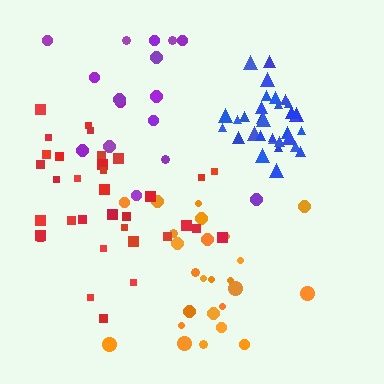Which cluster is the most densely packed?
Blue.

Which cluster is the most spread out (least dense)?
Purple.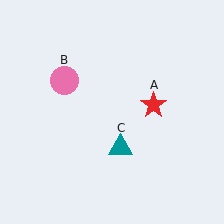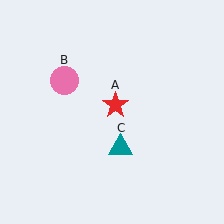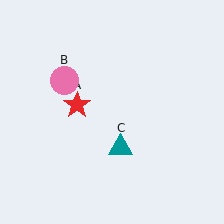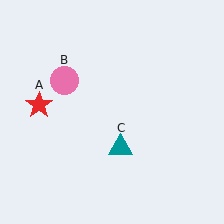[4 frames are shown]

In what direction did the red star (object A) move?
The red star (object A) moved left.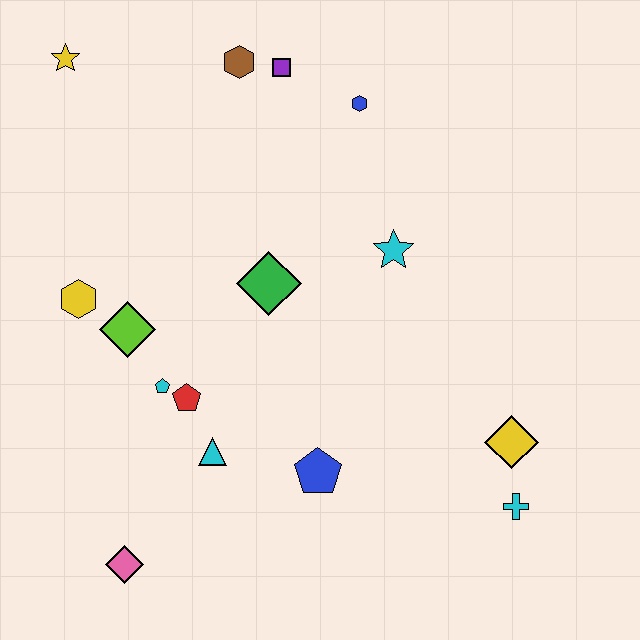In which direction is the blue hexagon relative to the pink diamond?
The blue hexagon is above the pink diamond.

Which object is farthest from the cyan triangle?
The yellow star is farthest from the cyan triangle.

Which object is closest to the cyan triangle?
The red pentagon is closest to the cyan triangle.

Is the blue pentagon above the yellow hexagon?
No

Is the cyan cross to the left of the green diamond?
No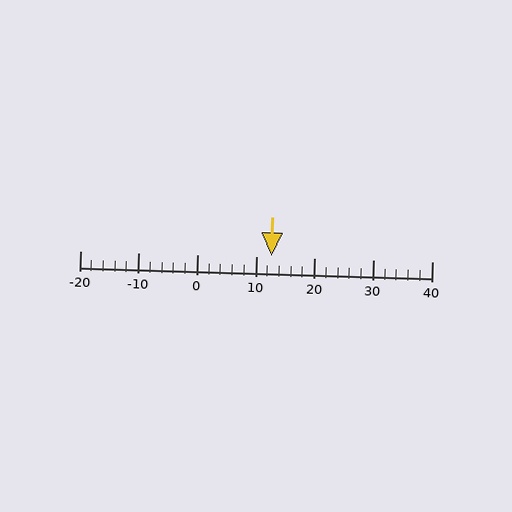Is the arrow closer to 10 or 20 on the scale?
The arrow is closer to 10.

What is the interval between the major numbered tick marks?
The major tick marks are spaced 10 units apart.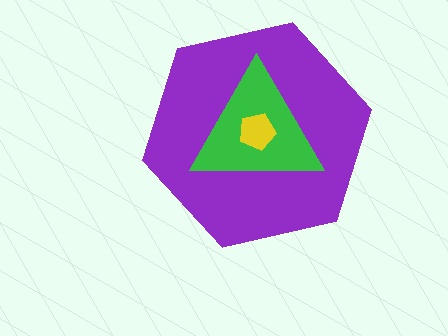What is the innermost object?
The yellow pentagon.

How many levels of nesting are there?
3.